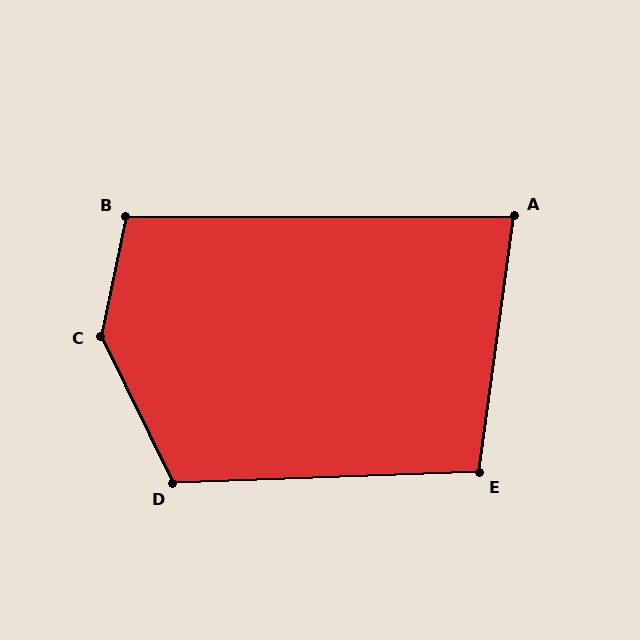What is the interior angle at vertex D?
Approximately 114 degrees (obtuse).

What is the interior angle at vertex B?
Approximately 102 degrees (obtuse).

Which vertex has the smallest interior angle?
A, at approximately 82 degrees.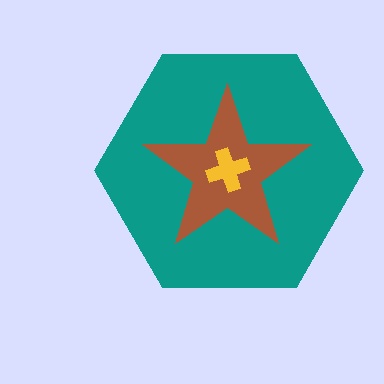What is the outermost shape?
The teal hexagon.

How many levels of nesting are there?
3.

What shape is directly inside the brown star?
The yellow cross.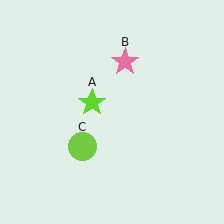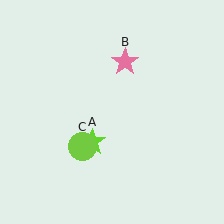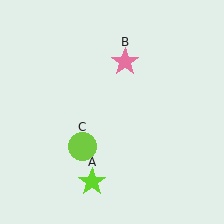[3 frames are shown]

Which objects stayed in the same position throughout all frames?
Pink star (object B) and lime circle (object C) remained stationary.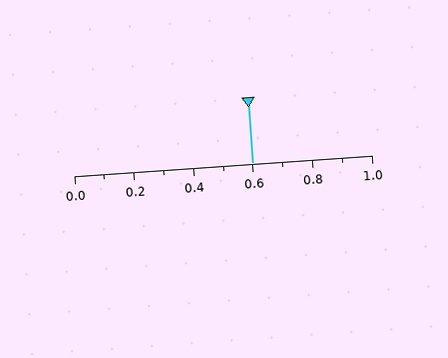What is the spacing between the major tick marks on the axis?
The major ticks are spaced 0.2 apart.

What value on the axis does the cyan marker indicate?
The marker indicates approximately 0.6.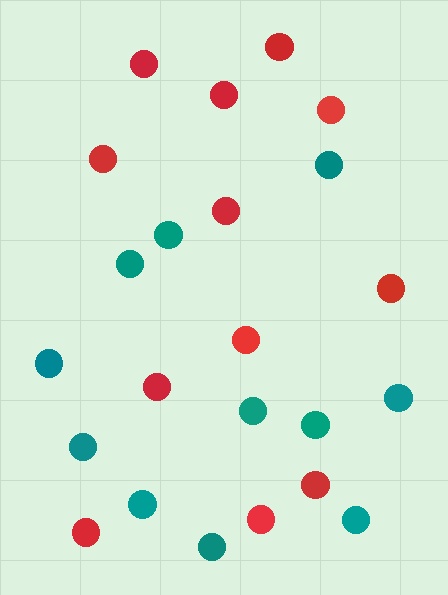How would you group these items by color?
There are 2 groups: one group of teal circles (11) and one group of red circles (12).